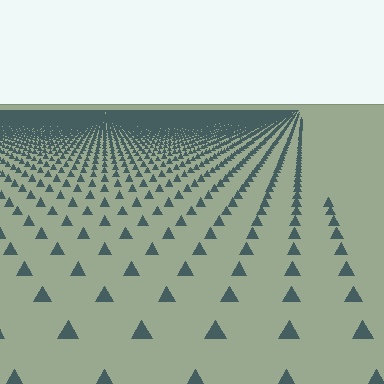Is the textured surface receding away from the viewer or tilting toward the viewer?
The surface is receding away from the viewer. Texture elements get smaller and denser toward the top.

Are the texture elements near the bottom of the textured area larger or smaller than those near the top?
Larger. Near the bottom, elements are closer to the viewer and appear at a bigger on-screen size.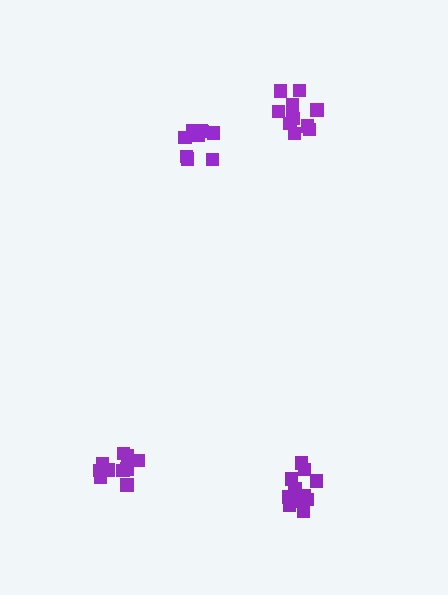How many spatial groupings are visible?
There are 4 spatial groupings.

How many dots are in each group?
Group 1: 11 dots, Group 2: 11 dots, Group 3: 9 dots, Group 4: 10 dots (41 total).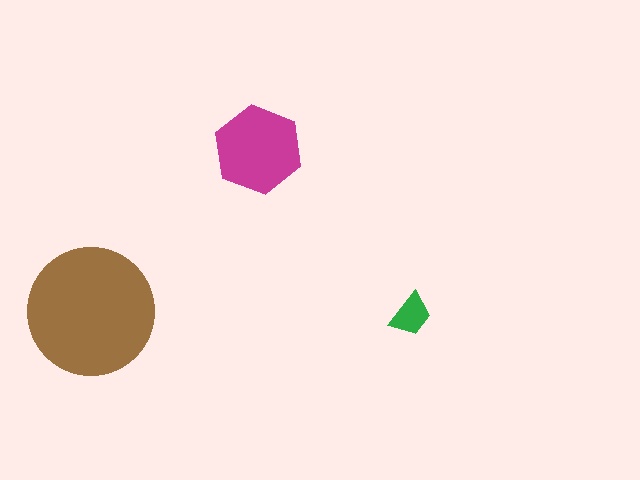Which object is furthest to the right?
The green trapezoid is rightmost.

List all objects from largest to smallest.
The brown circle, the magenta hexagon, the green trapezoid.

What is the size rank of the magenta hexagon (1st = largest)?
2nd.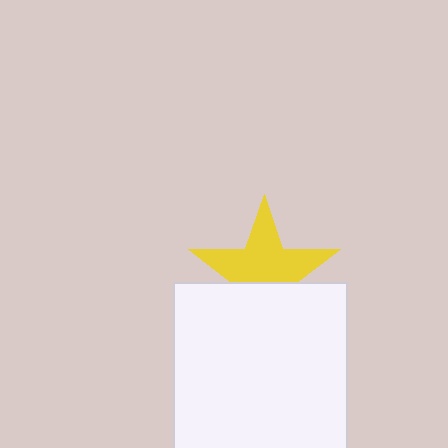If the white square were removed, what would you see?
You would see the complete yellow star.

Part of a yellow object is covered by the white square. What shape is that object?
It is a star.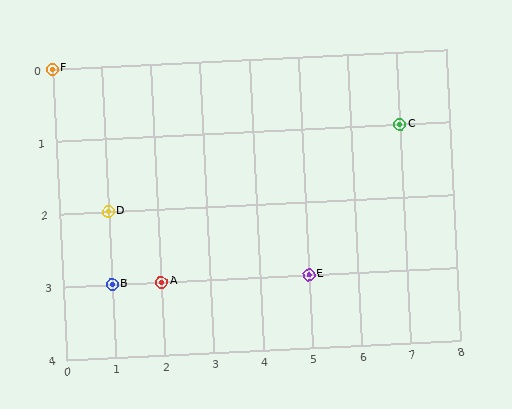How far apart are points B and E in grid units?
Points B and E are 4 columns apart.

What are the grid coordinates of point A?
Point A is at grid coordinates (2, 3).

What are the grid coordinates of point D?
Point D is at grid coordinates (1, 2).